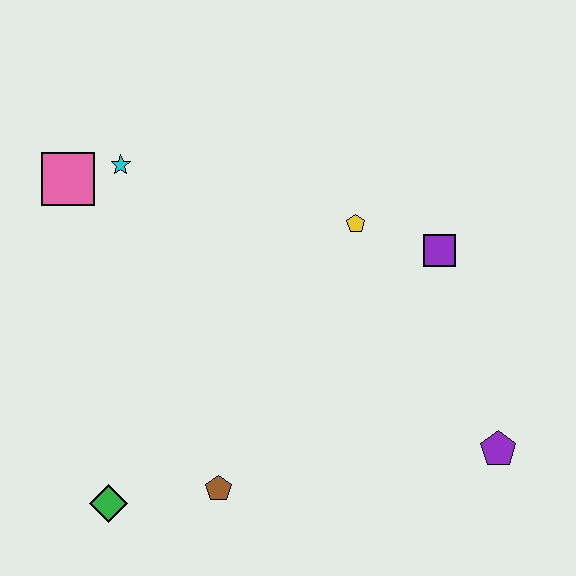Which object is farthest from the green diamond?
The purple square is farthest from the green diamond.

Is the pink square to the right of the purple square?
No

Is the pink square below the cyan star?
Yes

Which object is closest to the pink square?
The cyan star is closest to the pink square.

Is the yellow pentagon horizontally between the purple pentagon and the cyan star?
Yes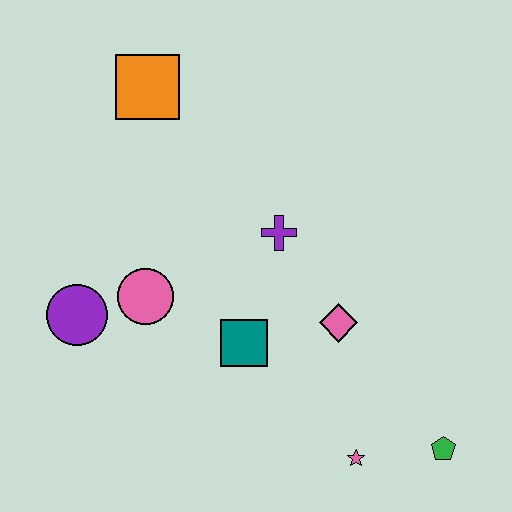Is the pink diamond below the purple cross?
Yes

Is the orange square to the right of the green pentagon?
No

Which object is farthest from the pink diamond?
The orange square is farthest from the pink diamond.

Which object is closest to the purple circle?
The pink circle is closest to the purple circle.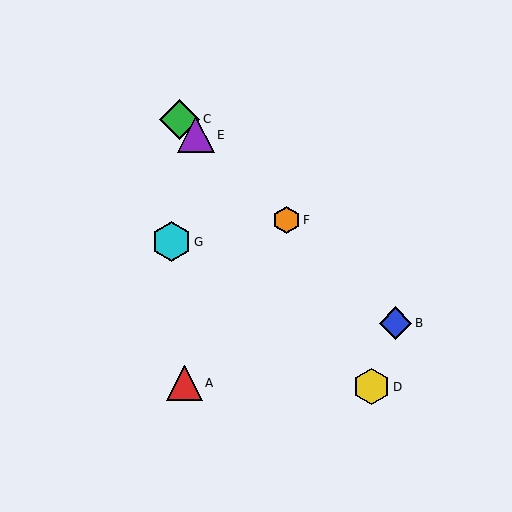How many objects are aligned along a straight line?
4 objects (B, C, E, F) are aligned along a straight line.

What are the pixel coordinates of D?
Object D is at (371, 387).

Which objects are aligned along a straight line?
Objects B, C, E, F are aligned along a straight line.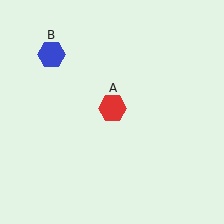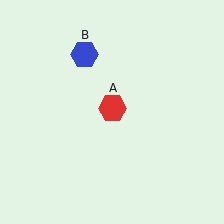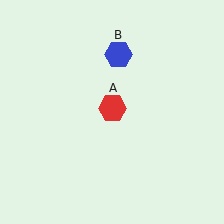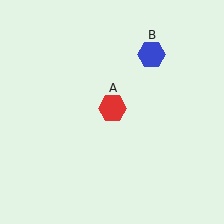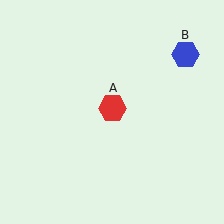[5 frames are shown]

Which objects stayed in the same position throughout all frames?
Red hexagon (object A) remained stationary.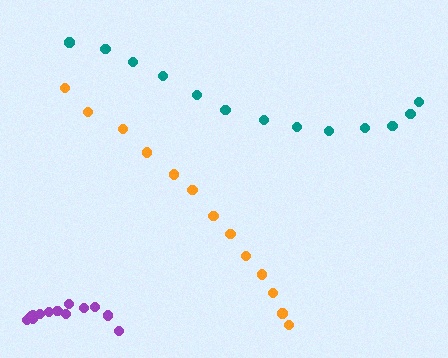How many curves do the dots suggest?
There are 3 distinct paths.